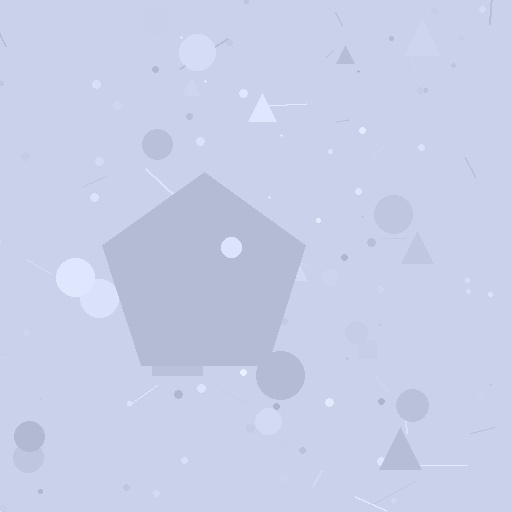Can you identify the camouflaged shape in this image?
The camouflaged shape is a pentagon.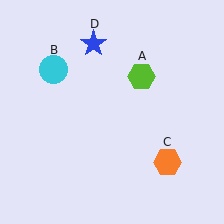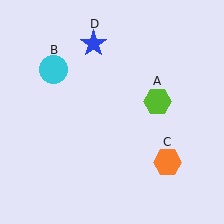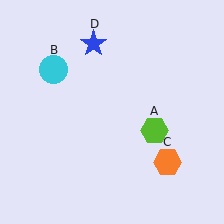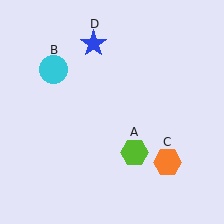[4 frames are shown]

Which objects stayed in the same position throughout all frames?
Cyan circle (object B) and orange hexagon (object C) and blue star (object D) remained stationary.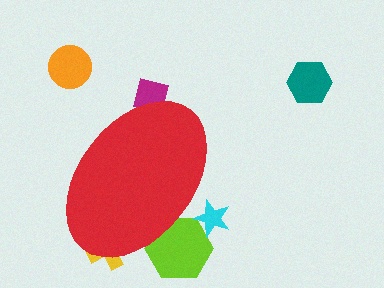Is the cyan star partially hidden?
Yes, the cyan star is partially hidden behind the red ellipse.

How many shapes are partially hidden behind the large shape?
4 shapes are partially hidden.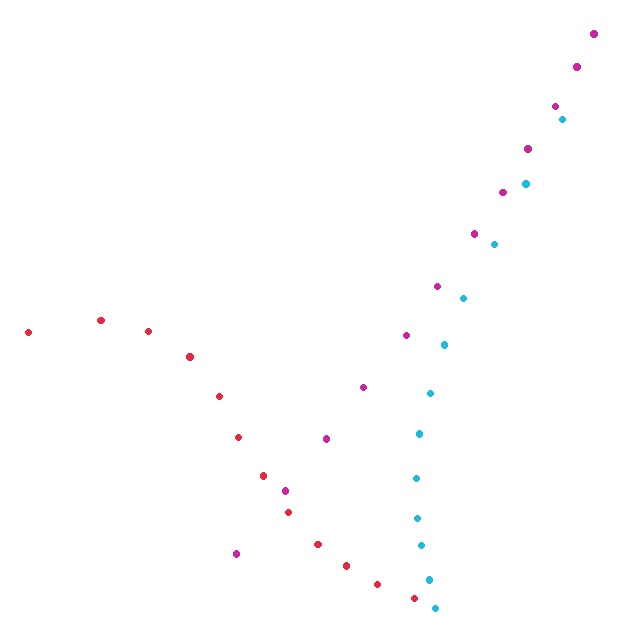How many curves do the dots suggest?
There are 3 distinct paths.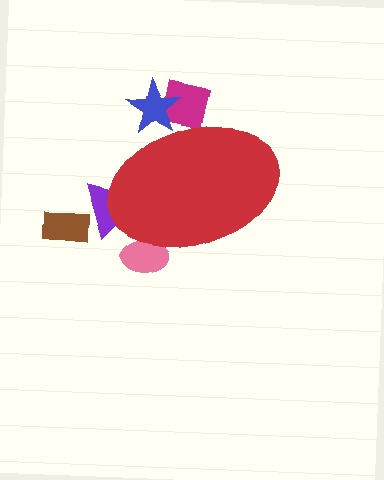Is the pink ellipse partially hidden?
Yes, the pink ellipse is partially hidden behind the red ellipse.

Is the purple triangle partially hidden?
Yes, the purple triangle is partially hidden behind the red ellipse.